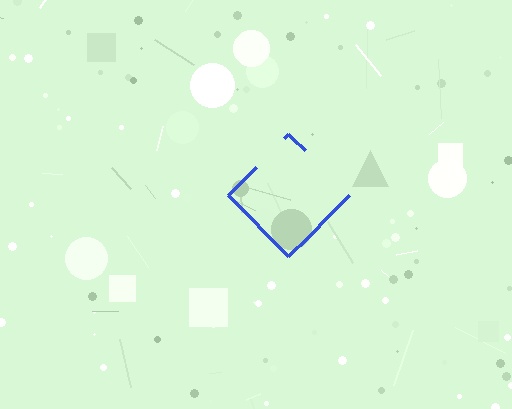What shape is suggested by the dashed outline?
The dashed outline suggests a diamond.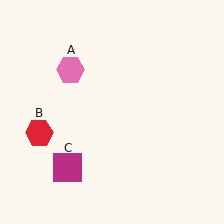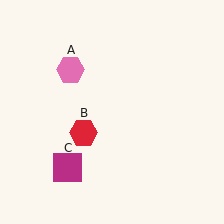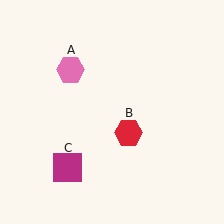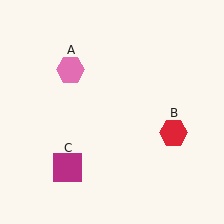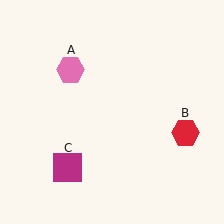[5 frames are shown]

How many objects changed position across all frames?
1 object changed position: red hexagon (object B).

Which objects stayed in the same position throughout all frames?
Pink hexagon (object A) and magenta square (object C) remained stationary.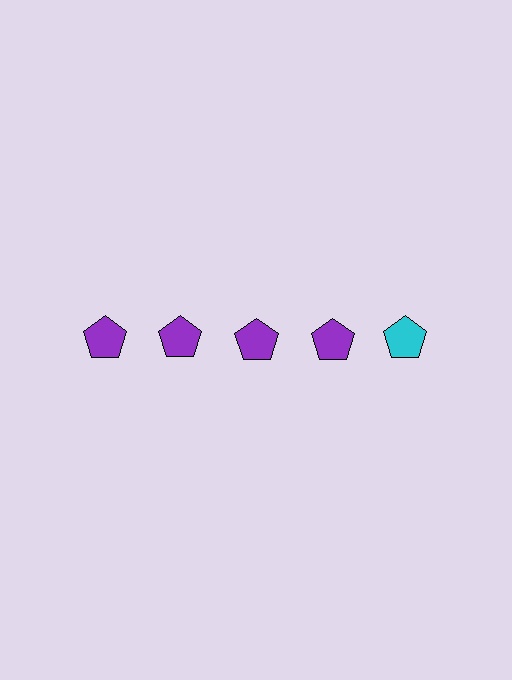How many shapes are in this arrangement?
There are 5 shapes arranged in a grid pattern.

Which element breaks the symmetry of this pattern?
The cyan pentagon in the top row, rightmost column breaks the symmetry. All other shapes are purple pentagons.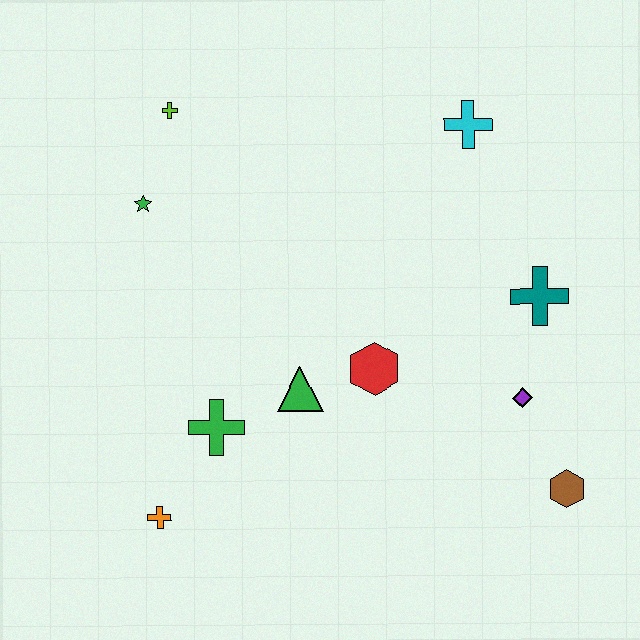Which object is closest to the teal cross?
The purple diamond is closest to the teal cross.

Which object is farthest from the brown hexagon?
The lime cross is farthest from the brown hexagon.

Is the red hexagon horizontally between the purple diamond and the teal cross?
No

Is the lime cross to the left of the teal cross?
Yes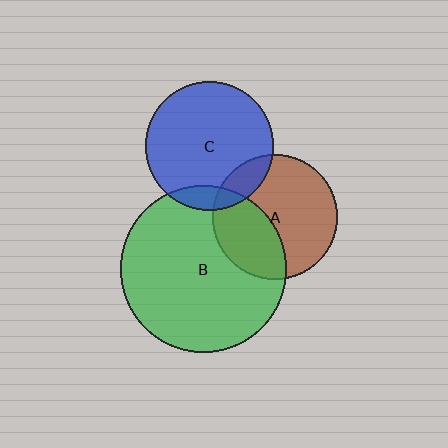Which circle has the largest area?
Circle B (green).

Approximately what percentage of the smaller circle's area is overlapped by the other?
Approximately 15%.